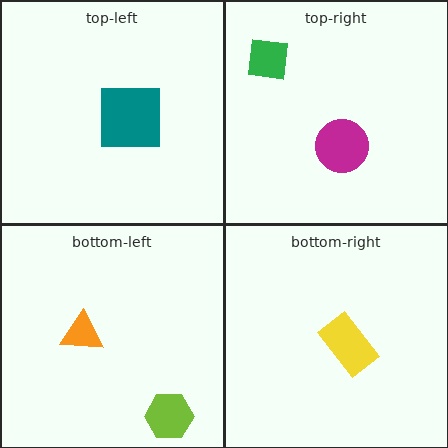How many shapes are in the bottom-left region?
2.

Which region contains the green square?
The top-right region.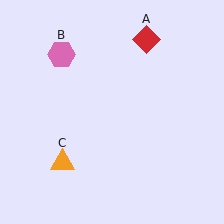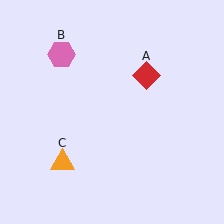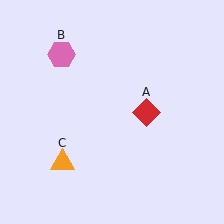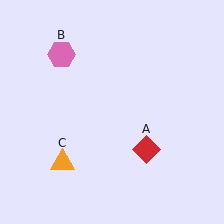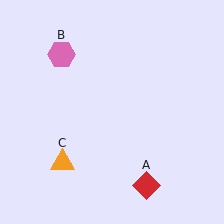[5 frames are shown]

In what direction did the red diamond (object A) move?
The red diamond (object A) moved down.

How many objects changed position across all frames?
1 object changed position: red diamond (object A).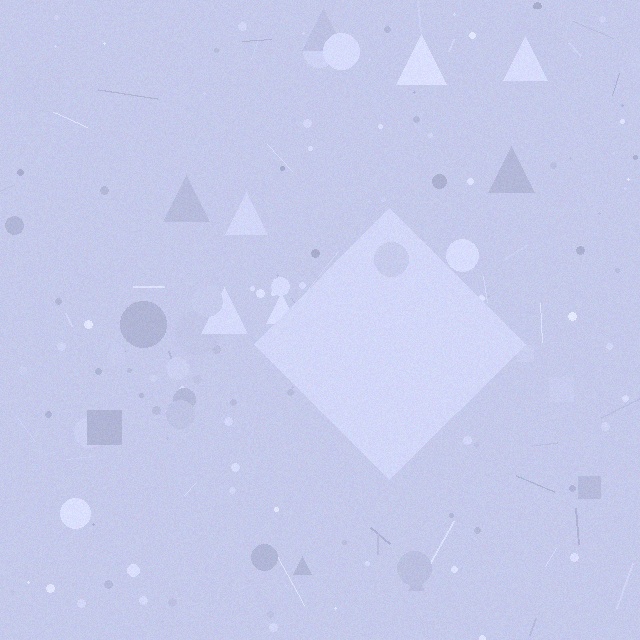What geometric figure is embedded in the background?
A diamond is embedded in the background.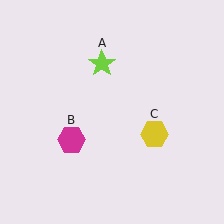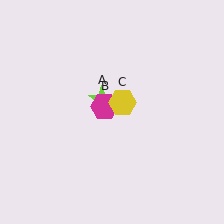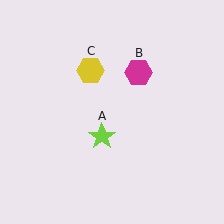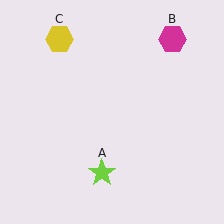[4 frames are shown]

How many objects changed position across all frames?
3 objects changed position: lime star (object A), magenta hexagon (object B), yellow hexagon (object C).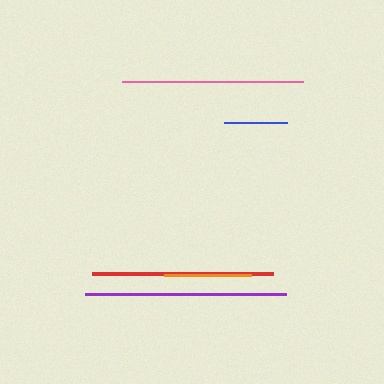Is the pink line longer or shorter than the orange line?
The pink line is longer than the orange line.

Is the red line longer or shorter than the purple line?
The purple line is longer than the red line.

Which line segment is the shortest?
The blue line is the shortest at approximately 63 pixels.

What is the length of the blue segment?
The blue segment is approximately 63 pixels long.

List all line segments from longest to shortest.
From longest to shortest: purple, red, pink, orange, blue.